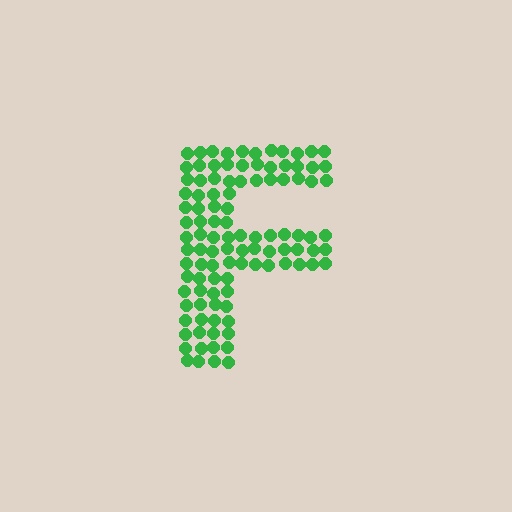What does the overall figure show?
The overall figure shows the letter F.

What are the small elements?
The small elements are circles.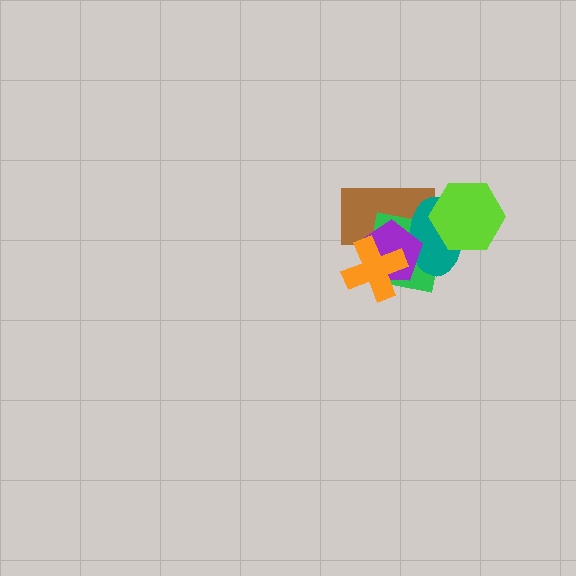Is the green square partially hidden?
Yes, it is partially covered by another shape.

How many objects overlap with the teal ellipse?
4 objects overlap with the teal ellipse.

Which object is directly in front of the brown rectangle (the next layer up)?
The green square is directly in front of the brown rectangle.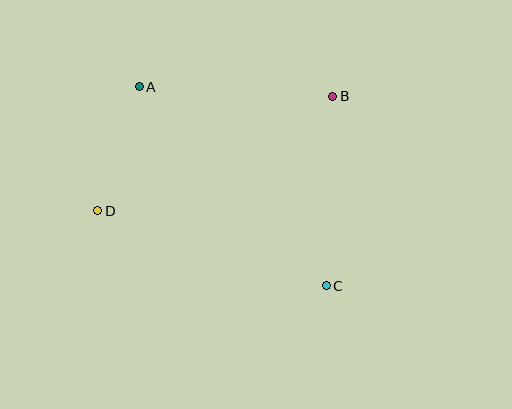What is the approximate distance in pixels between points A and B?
The distance between A and B is approximately 194 pixels.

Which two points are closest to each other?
Points A and D are closest to each other.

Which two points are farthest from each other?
Points A and C are farthest from each other.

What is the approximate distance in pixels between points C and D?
The distance between C and D is approximately 241 pixels.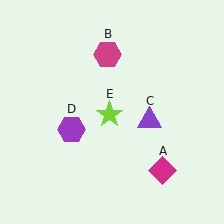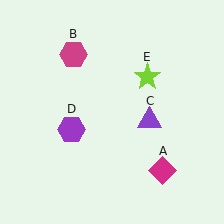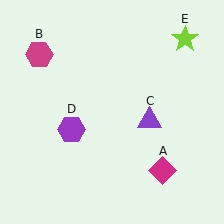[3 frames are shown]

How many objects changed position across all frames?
2 objects changed position: magenta hexagon (object B), lime star (object E).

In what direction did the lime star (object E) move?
The lime star (object E) moved up and to the right.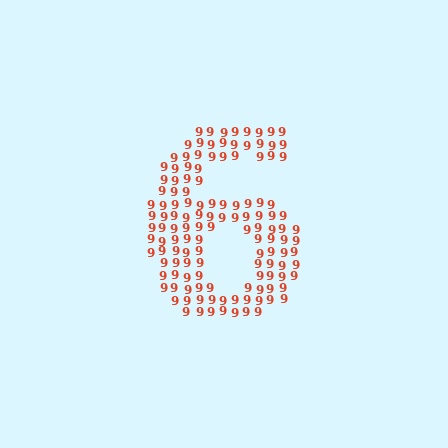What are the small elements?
The small elements are digit 9's.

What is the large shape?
The large shape is the digit 6.